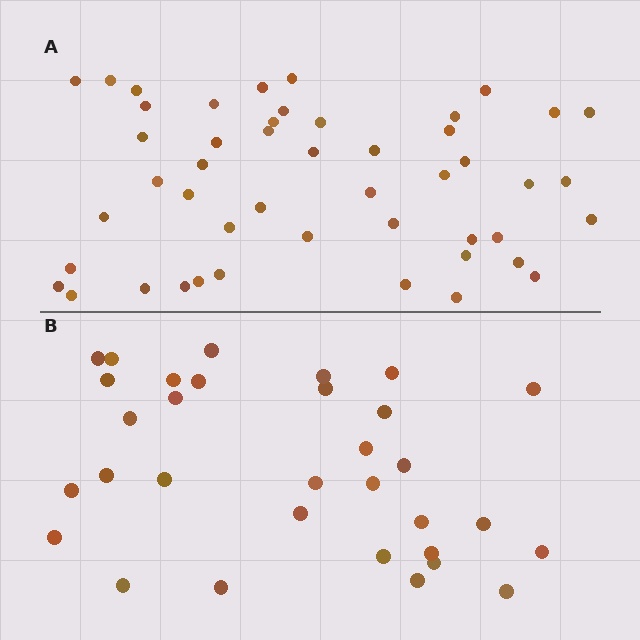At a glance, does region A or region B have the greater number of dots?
Region A (the top region) has more dots.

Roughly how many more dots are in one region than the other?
Region A has approximately 15 more dots than region B.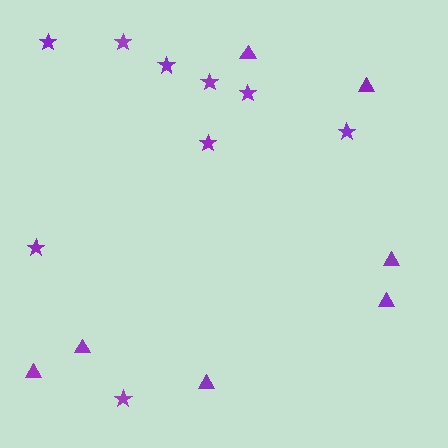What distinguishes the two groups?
There are 2 groups: one group of stars (9) and one group of triangles (7).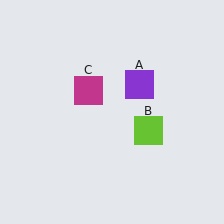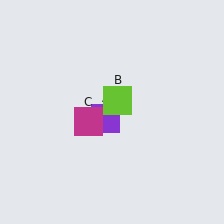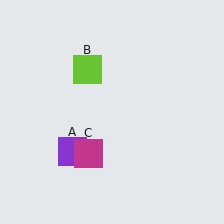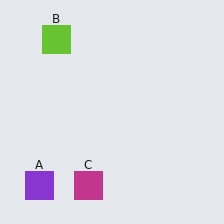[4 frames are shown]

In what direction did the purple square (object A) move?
The purple square (object A) moved down and to the left.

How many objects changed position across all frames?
3 objects changed position: purple square (object A), lime square (object B), magenta square (object C).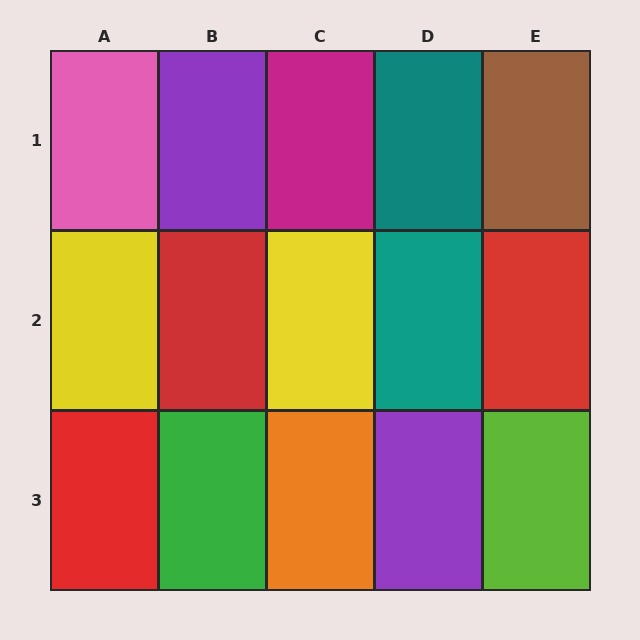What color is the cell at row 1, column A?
Pink.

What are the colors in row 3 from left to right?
Red, green, orange, purple, lime.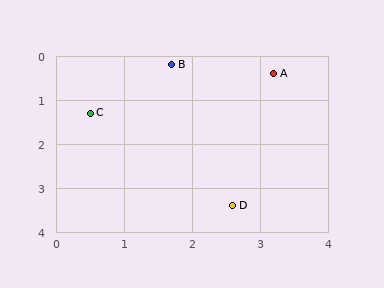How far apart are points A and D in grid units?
Points A and D are about 3.1 grid units apart.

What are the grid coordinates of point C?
Point C is at approximately (0.5, 1.3).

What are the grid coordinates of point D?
Point D is at approximately (2.6, 3.4).